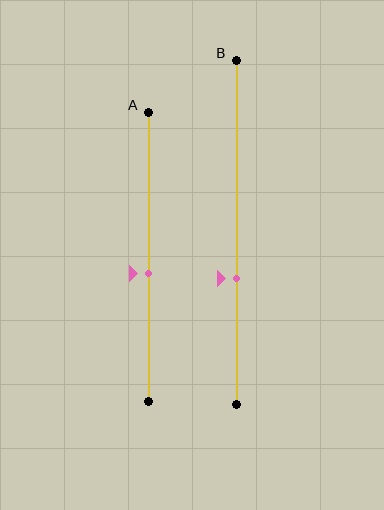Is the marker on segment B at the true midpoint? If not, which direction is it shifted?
No, the marker on segment B is shifted downward by about 13% of the segment length.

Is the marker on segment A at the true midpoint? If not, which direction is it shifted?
No, the marker on segment A is shifted downward by about 6% of the segment length.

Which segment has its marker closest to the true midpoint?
Segment A has its marker closest to the true midpoint.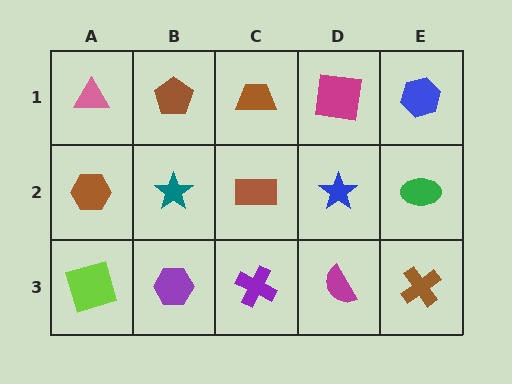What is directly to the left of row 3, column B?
A lime square.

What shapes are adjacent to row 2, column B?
A brown pentagon (row 1, column B), a purple hexagon (row 3, column B), a brown hexagon (row 2, column A), a brown rectangle (row 2, column C).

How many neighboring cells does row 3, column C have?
3.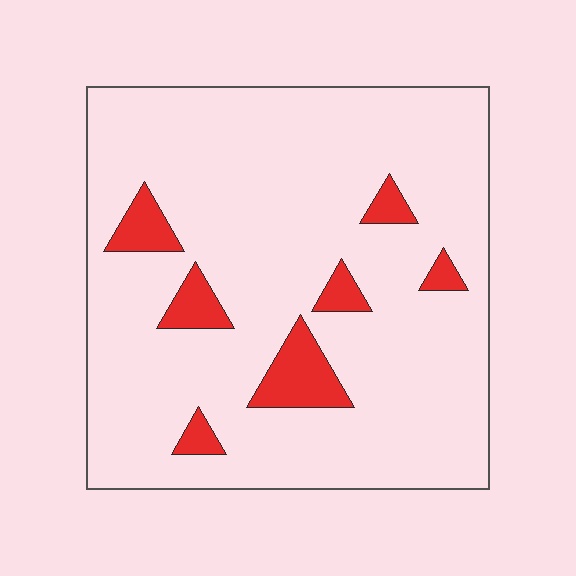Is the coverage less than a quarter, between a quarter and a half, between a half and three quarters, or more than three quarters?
Less than a quarter.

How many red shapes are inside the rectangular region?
7.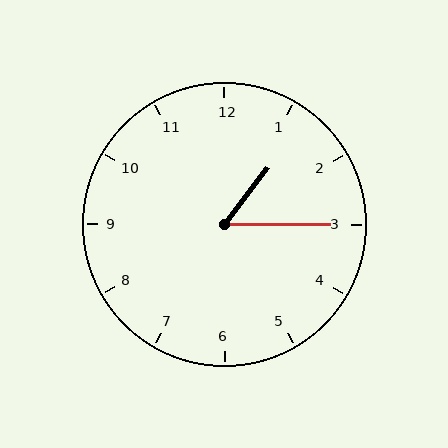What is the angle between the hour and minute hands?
Approximately 52 degrees.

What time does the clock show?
1:15.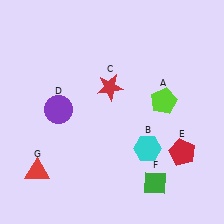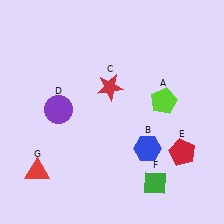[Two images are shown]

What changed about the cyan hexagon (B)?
In Image 1, B is cyan. In Image 2, it changed to blue.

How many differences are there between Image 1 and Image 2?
There is 1 difference between the two images.